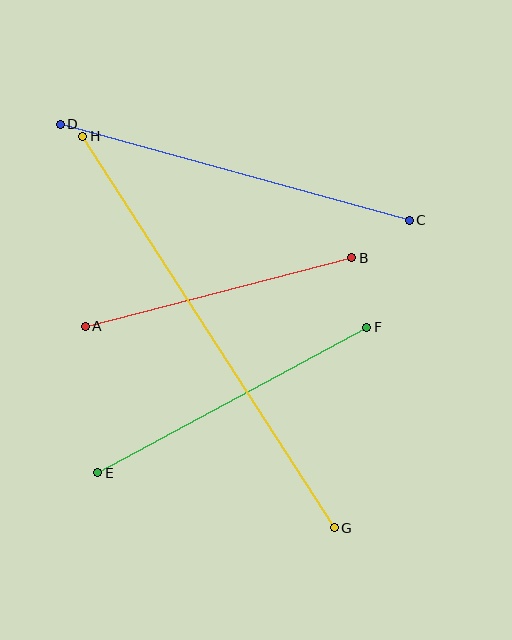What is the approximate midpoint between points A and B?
The midpoint is at approximately (219, 292) pixels.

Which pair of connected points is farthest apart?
Points G and H are farthest apart.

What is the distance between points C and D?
The distance is approximately 362 pixels.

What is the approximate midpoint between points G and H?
The midpoint is at approximately (208, 332) pixels.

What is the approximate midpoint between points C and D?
The midpoint is at approximately (235, 172) pixels.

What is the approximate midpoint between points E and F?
The midpoint is at approximately (232, 400) pixels.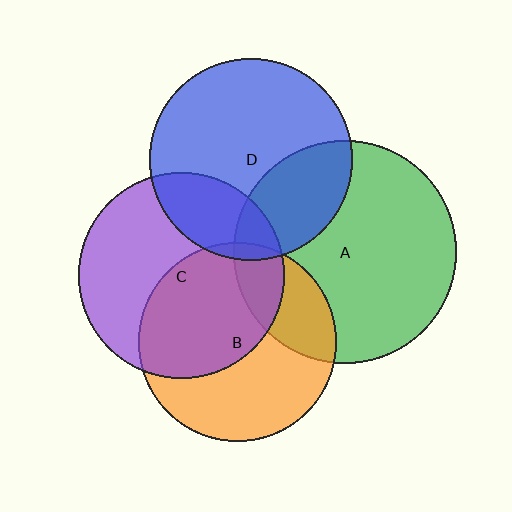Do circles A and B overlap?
Yes.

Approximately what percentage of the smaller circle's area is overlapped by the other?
Approximately 25%.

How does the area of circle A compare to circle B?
Approximately 1.3 times.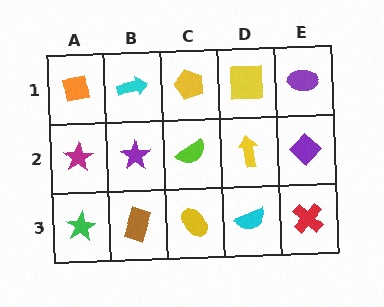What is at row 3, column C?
A yellow ellipse.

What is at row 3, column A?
A green star.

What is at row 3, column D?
A cyan semicircle.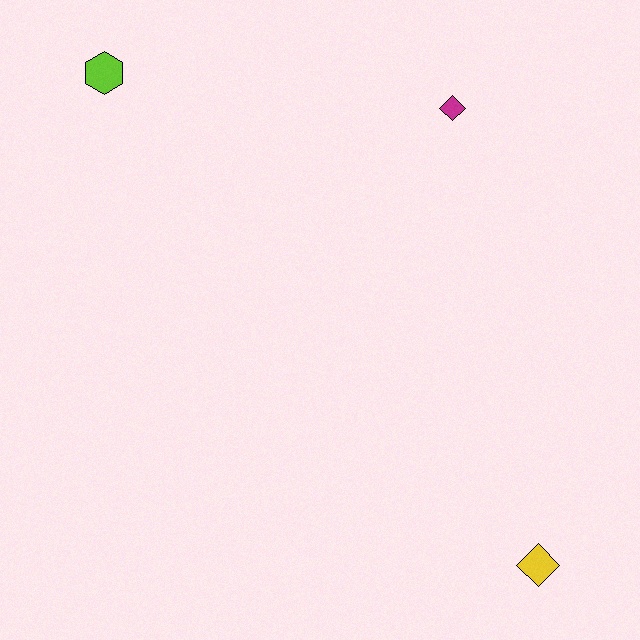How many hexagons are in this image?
There is 1 hexagon.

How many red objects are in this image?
There are no red objects.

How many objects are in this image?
There are 3 objects.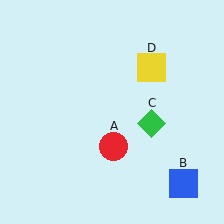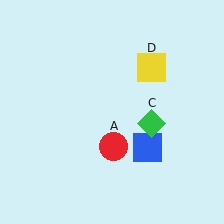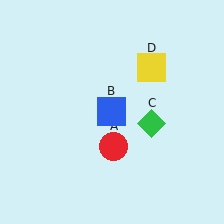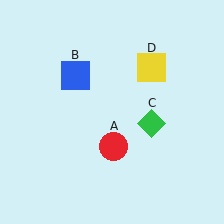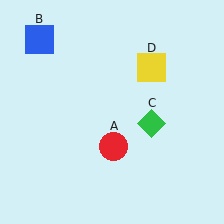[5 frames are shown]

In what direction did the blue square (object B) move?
The blue square (object B) moved up and to the left.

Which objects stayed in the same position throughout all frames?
Red circle (object A) and green diamond (object C) and yellow square (object D) remained stationary.